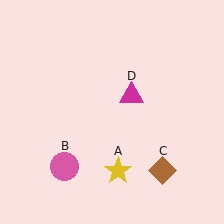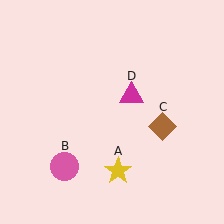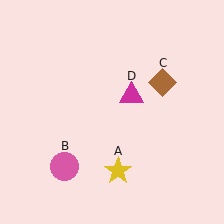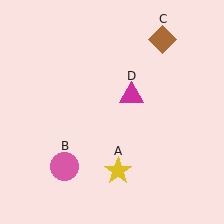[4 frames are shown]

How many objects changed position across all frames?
1 object changed position: brown diamond (object C).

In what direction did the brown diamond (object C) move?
The brown diamond (object C) moved up.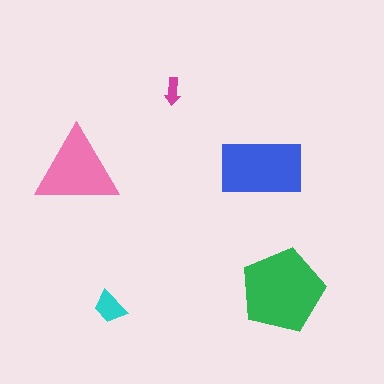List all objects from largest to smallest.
The green pentagon, the blue rectangle, the pink triangle, the cyan trapezoid, the magenta arrow.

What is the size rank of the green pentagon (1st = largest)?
1st.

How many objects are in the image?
There are 5 objects in the image.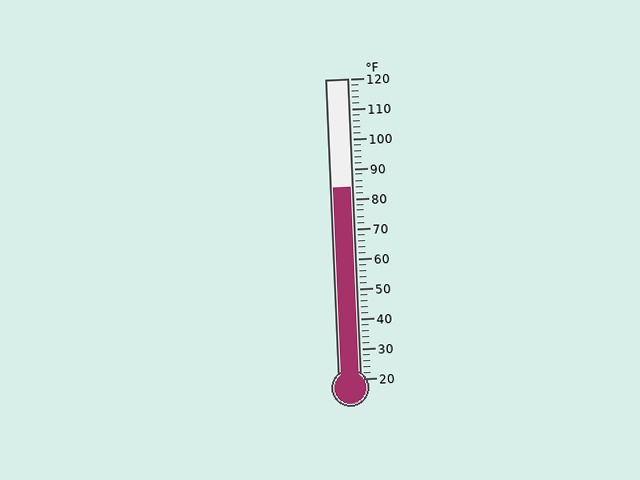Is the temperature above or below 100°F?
The temperature is below 100°F.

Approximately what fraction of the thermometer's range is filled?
The thermometer is filled to approximately 65% of its range.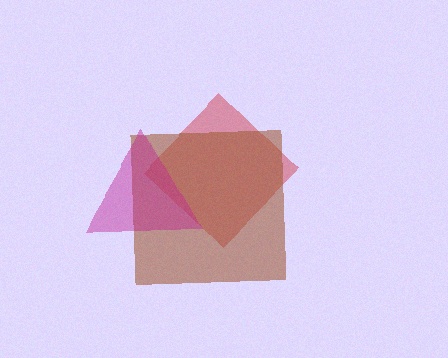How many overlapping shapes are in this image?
There are 3 overlapping shapes in the image.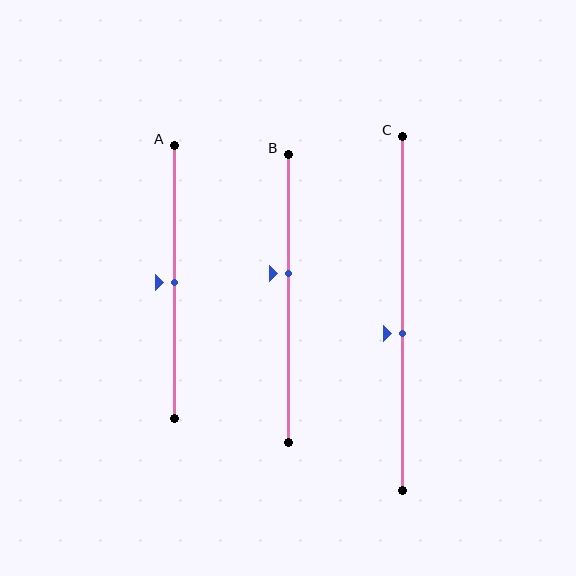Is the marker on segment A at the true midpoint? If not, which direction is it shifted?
Yes, the marker on segment A is at the true midpoint.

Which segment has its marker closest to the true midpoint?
Segment A has its marker closest to the true midpoint.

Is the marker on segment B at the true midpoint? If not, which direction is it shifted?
No, the marker on segment B is shifted upward by about 9% of the segment length.